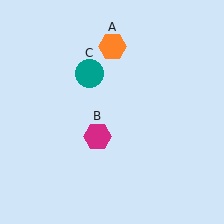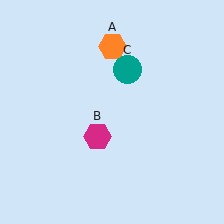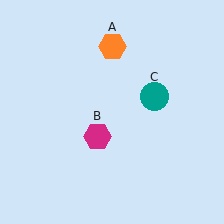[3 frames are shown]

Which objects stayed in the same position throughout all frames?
Orange hexagon (object A) and magenta hexagon (object B) remained stationary.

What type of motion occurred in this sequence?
The teal circle (object C) rotated clockwise around the center of the scene.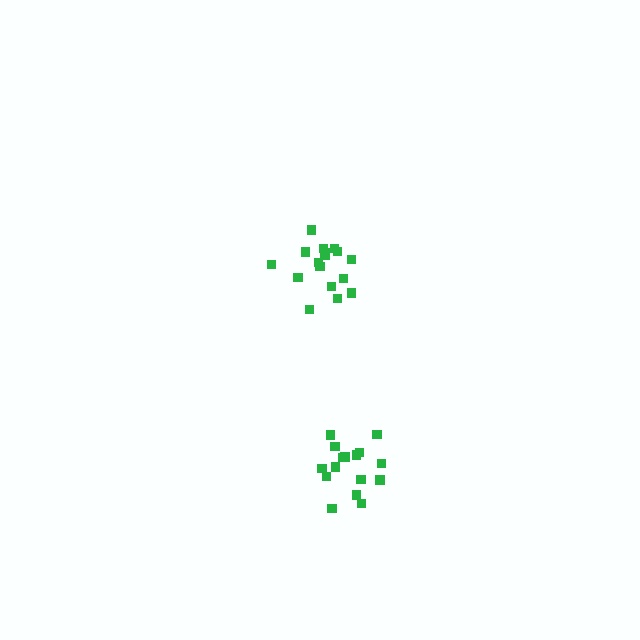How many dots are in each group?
Group 1: 16 dots, Group 2: 17 dots (33 total).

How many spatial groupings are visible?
There are 2 spatial groupings.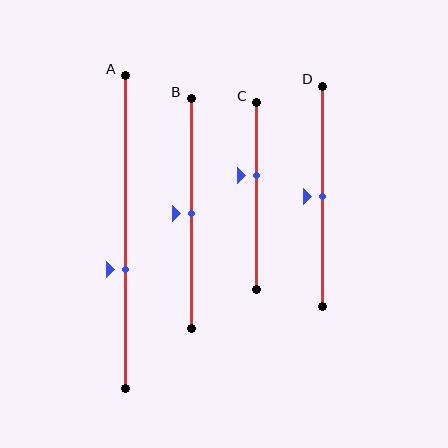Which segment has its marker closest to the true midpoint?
Segment B has its marker closest to the true midpoint.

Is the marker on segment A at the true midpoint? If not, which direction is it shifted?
No, the marker on segment A is shifted downward by about 12% of the segment length.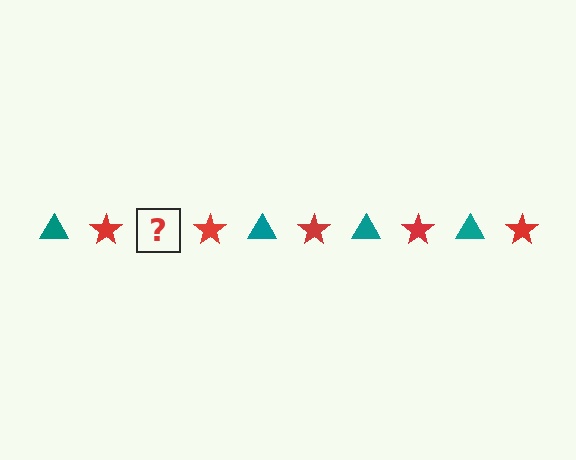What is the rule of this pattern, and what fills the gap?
The rule is that the pattern alternates between teal triangle and red star. The gap should be filled with a teal triangle.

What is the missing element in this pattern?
The missing element is a teal triangle.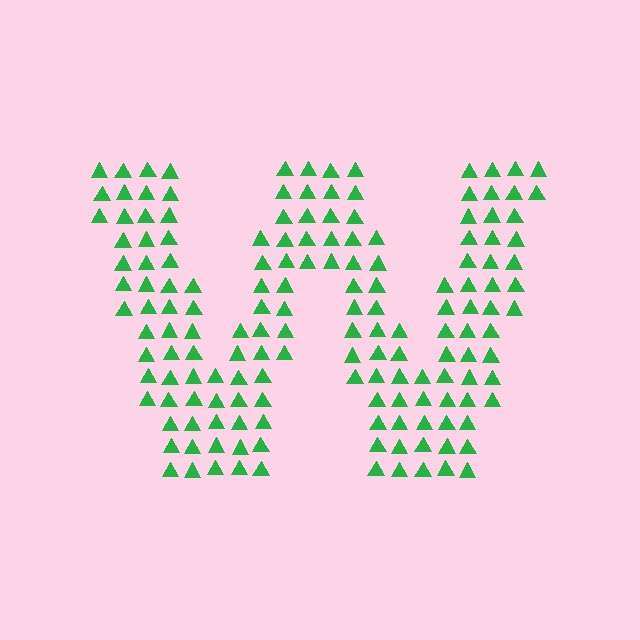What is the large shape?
The large shape is the letter W.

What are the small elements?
The small elements are triangles.